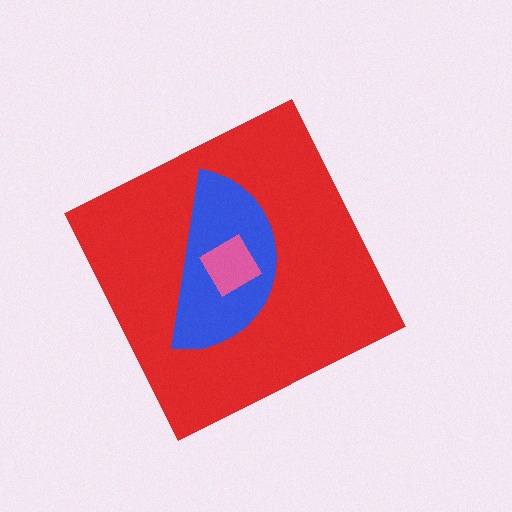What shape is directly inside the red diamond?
The blue semicircle.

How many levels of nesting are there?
3.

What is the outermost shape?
The red diamond.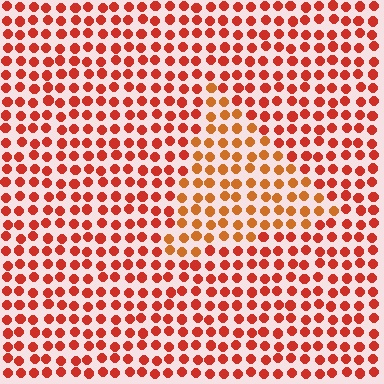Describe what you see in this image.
The image is filled with small red elements in a uniform arrangement. A triangle-shaped region is visible where the elements are tinted to a slightly different hue, forming a subtle color boundary.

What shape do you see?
I see a triangle.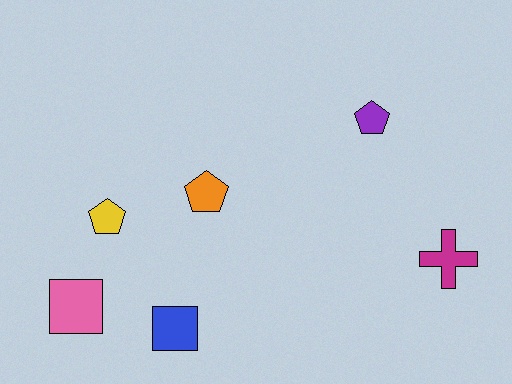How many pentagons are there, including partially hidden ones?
There are 3 pentagons.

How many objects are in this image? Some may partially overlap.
There are 6 objects.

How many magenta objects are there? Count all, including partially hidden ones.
There is 1 magenta object.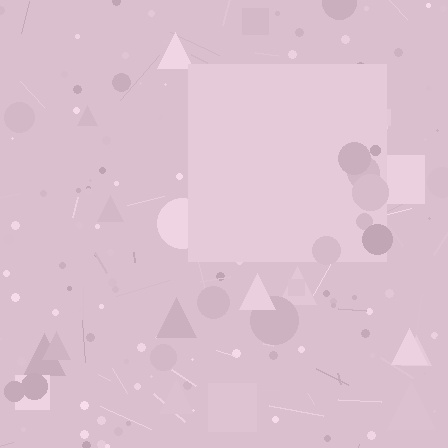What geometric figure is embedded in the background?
A square is embedded in the background.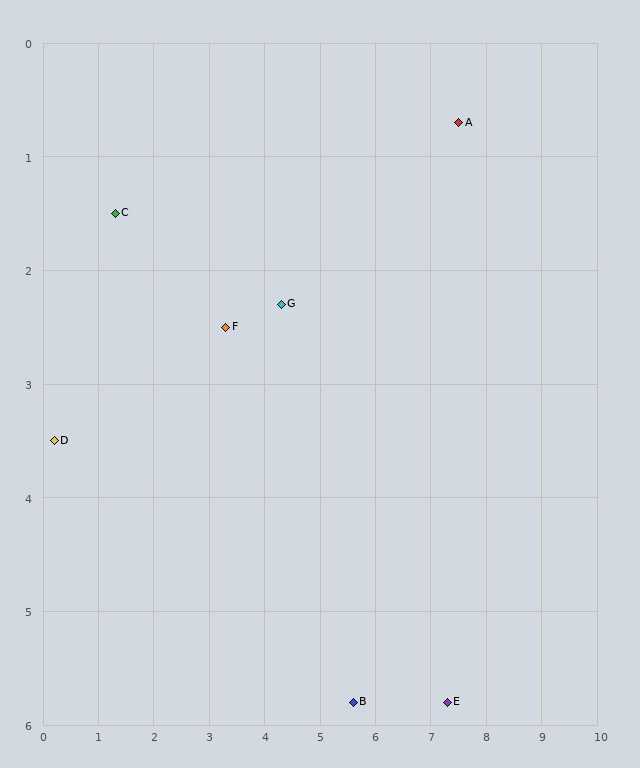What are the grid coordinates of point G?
Point G is at approximately (4.3, 2.3).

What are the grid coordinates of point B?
Point B is at approximately (5.6, 5.8).